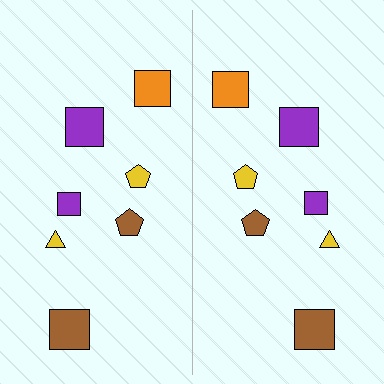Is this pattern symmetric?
Yes, this pattern has bilateral (reflection) symmetry.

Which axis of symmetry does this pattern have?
The pattern has a vertical axis of symmetry running through the center of the image.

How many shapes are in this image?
There are 14 shapes in this image.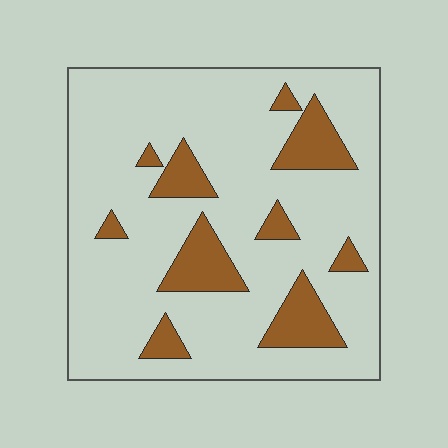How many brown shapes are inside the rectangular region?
10.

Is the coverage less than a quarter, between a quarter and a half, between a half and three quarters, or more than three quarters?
Less than a quarter.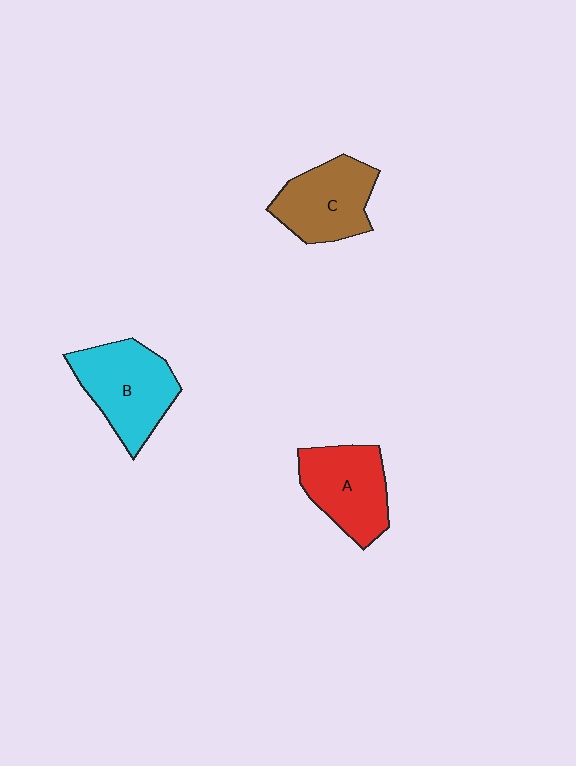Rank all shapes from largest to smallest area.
From largest to smallest: B (cyan), A (red), C (brown).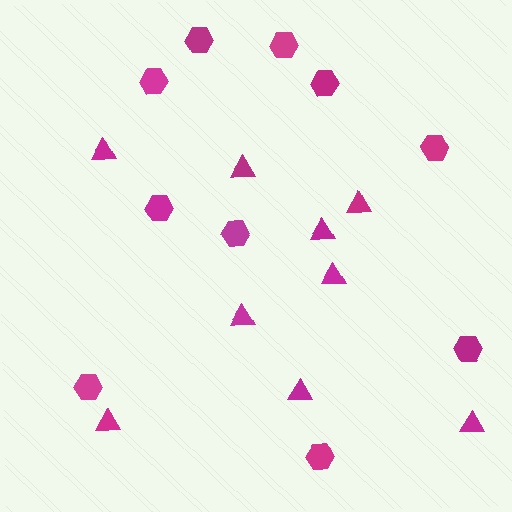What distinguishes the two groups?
There are 2 groups: one group of hexagons (10) and one group of triangles (9).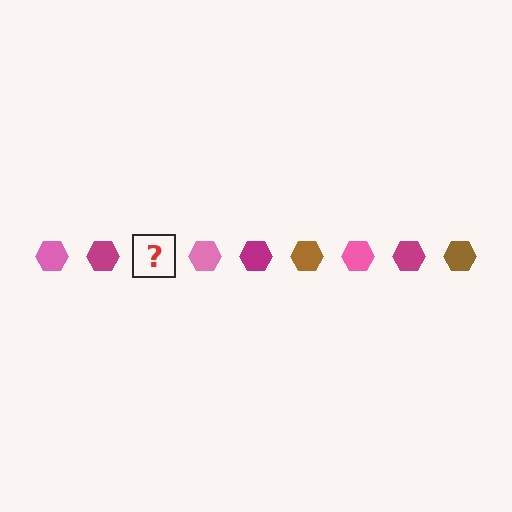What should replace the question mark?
The question mark should be replaced with a brown hexagon.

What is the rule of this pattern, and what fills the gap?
The rule is that the pattern cycles through pink, magenta, brown hexagons. The gap should be filled with a brown hexagon.